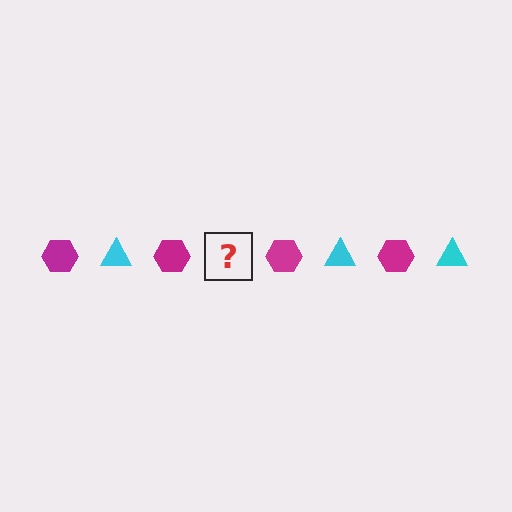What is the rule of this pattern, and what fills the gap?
The rule is that the pattern alternates between magenta hexagon and cyan triangle. The gap should be filled with a cyan triangle.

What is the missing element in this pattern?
The missing element is a cyan triangle.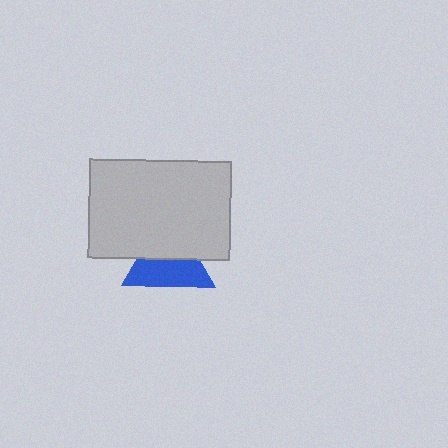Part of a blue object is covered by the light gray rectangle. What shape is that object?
It is a triangle.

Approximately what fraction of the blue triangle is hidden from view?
Roughly 47% of the blue triangle is hidden behind the light gray rectangle.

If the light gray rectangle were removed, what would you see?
You would see the complete blue triangle.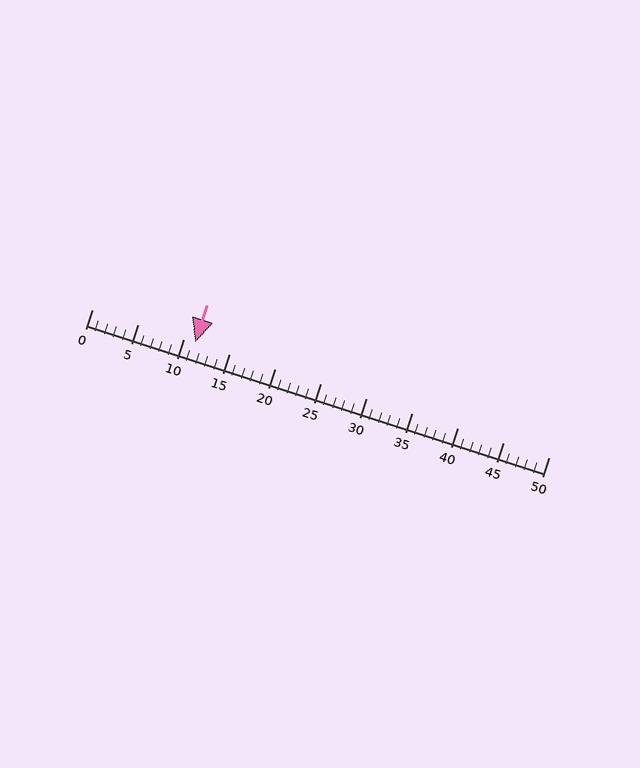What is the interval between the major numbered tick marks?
The major tick marks are spaced 5 units apart.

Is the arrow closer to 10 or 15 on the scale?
The arrow is closer to 10.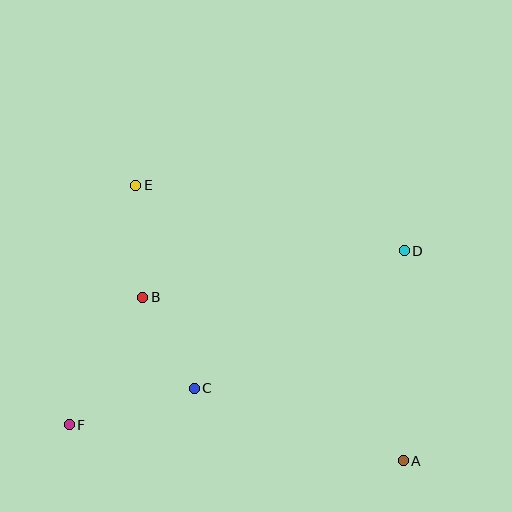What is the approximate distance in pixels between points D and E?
The distance between D and E is approximately 277 pixels.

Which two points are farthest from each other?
Points A and E are farthest from each other.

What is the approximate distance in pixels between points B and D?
The distance between B and D is approximately 266 pixels.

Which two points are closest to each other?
Points B and C are closest to each other.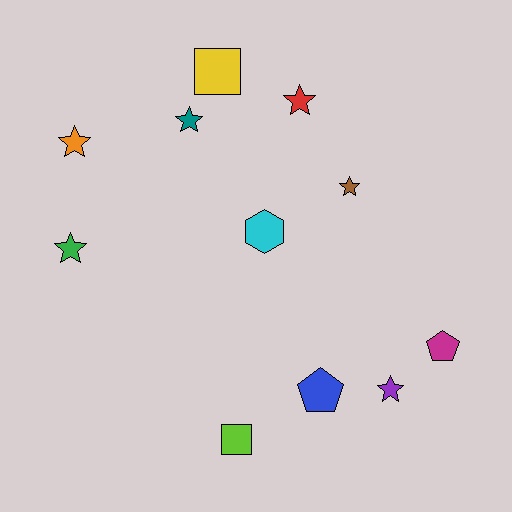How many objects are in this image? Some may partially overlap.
There are 11 objects.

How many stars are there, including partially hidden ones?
There are 6 stars.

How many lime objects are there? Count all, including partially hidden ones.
There is 1 lime object.